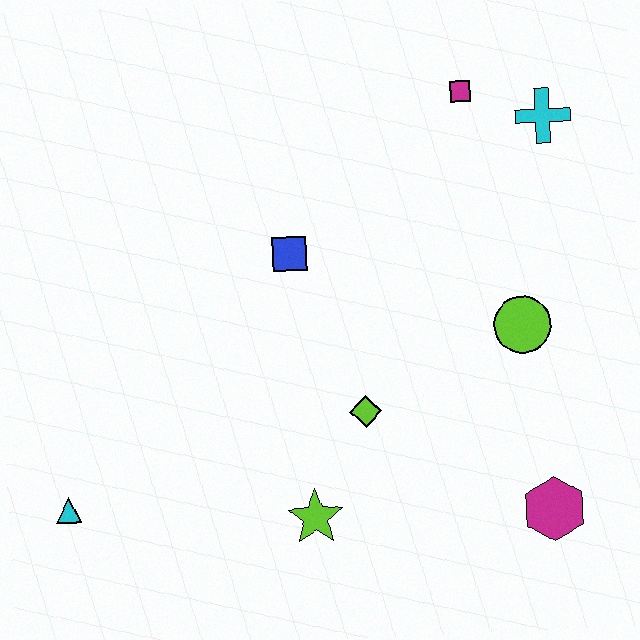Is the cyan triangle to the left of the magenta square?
Yes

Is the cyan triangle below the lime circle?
Yes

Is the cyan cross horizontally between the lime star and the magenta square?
No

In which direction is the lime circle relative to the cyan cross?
The lime circle is below the cyan cross.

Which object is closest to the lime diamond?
The lime star is closest to the lime diamond.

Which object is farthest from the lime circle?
The cyan triangle is farthest from the lime circle.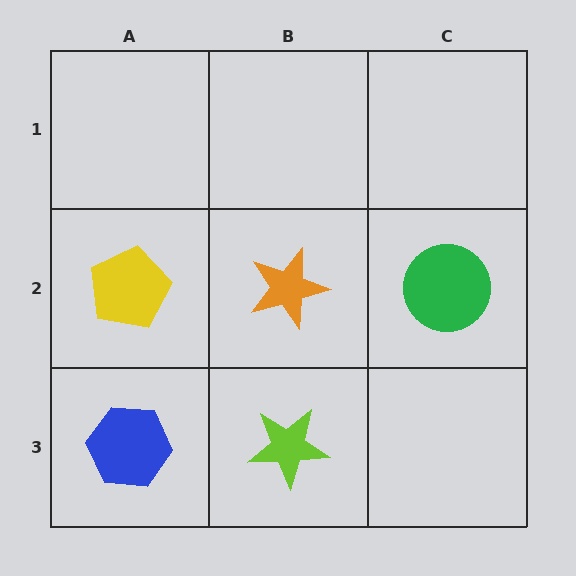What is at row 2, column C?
A green circle.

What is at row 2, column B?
An orange star.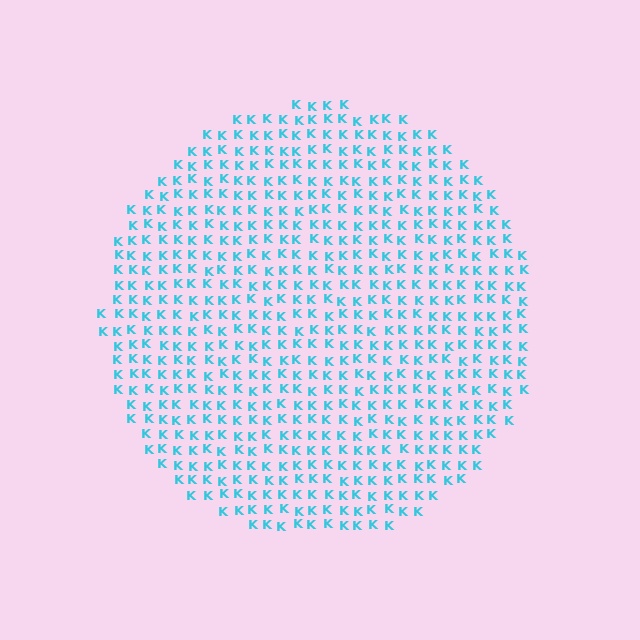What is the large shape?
The large shape is a circle.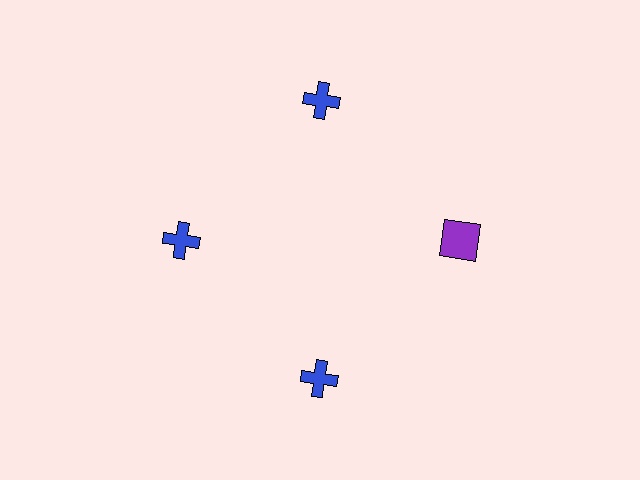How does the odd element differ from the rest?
It differs in both color (purple instead of blue) and shape (square instead of cross).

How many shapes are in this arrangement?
There are 4 shapes arranged in a ring pattern.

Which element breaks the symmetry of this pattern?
The purple square at roughly the 3 o'clock position breaks the symmetry. All other shapes are blue crosses.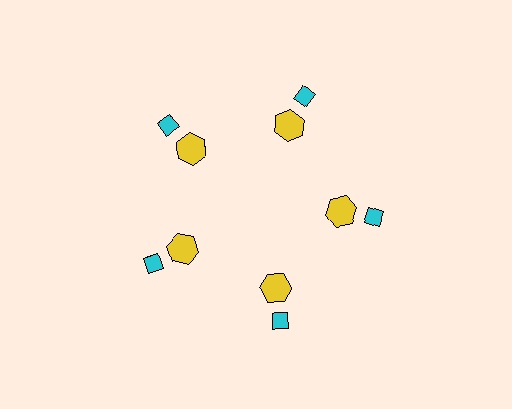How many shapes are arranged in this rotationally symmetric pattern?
There are 10 shapes, arranged in 5 groups of 2.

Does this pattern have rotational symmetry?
Yes, this pattern has 5-fold rotational symmetry. It looks the same after rotating 72 degrees around the center.